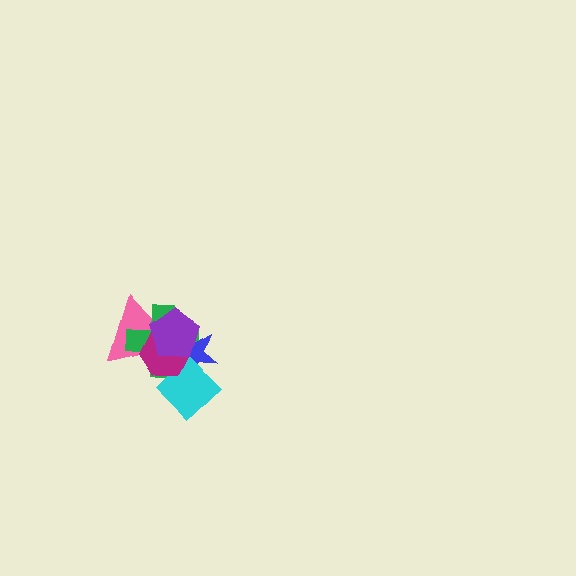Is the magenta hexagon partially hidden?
Yes, it is partially covered by another shape.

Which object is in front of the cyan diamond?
The magenta hexagon is in front of the cyan diamond.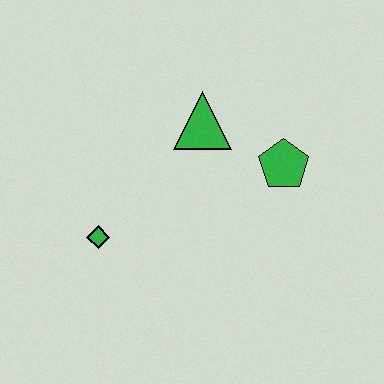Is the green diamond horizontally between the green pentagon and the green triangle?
No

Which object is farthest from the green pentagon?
The green diamond is farthest from the green pentagon.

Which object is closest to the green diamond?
The green triangle is closest to the green diamond.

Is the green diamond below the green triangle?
Yes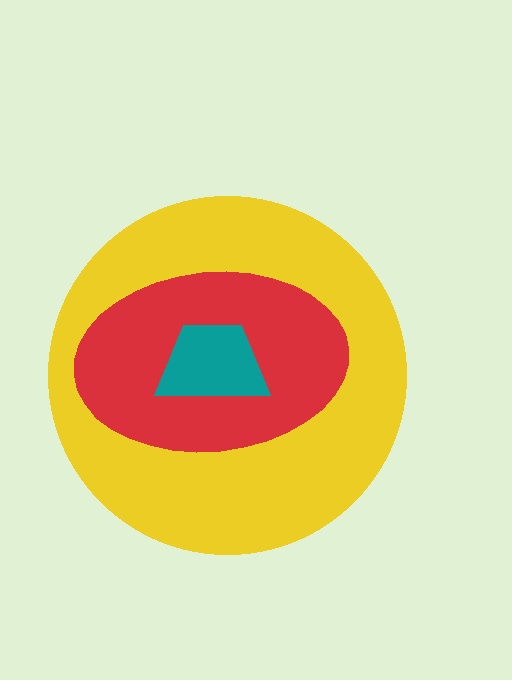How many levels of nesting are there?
3.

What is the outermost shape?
The yellow circle.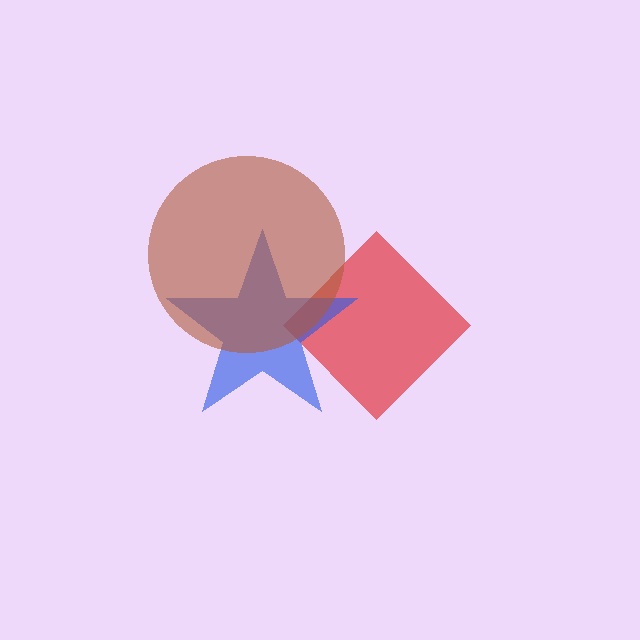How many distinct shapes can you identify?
There are 3 distinct shapes: a red diamond, a blue star, a brown circle.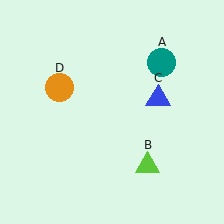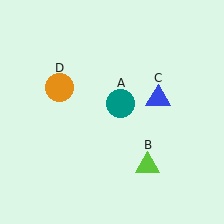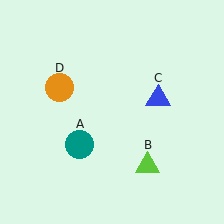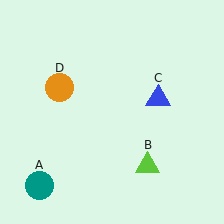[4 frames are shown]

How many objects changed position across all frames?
1 object changed position: teal circle (object A).